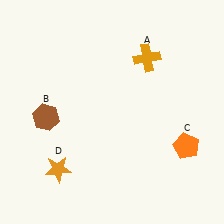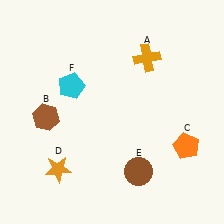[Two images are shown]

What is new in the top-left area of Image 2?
A cyan pentagon (F) was added in the top-left area of Image 2.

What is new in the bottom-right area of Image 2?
A brown circle (E) was added in the bottom-right area of Image 2.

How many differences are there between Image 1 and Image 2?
There are 2 differences between the two images.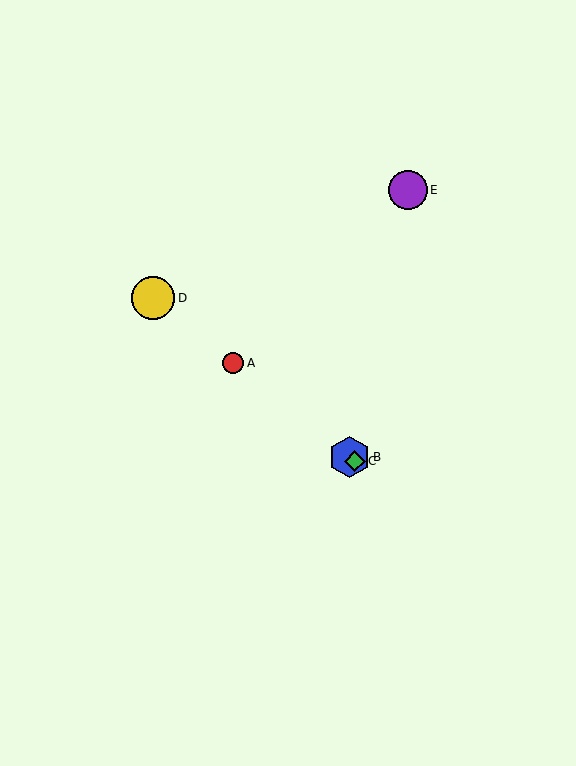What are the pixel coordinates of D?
Object D is at (153, 298).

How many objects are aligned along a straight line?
4 objects (A, B, C, D) are aligned along a straight line.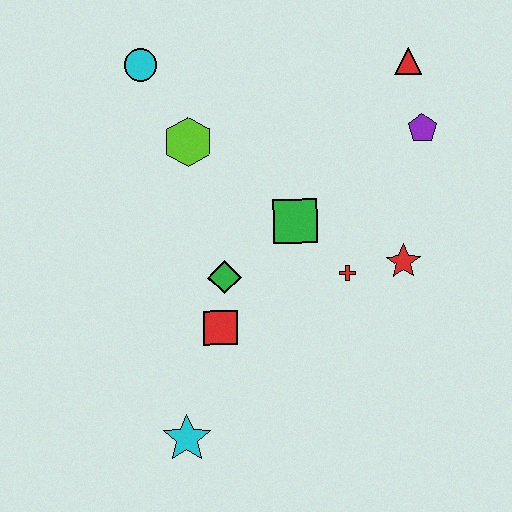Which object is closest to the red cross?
The red star is closest to the red cross.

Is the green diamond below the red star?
Yes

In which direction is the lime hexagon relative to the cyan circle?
The lime hexagon is below the cyan circle.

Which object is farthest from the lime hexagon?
The cyan star is farthest from the lime hexagon.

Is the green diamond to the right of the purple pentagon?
No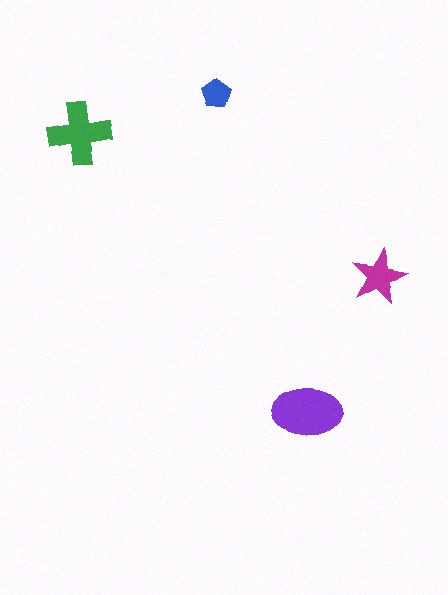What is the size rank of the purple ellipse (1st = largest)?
1st.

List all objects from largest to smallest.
The purple ellipse, the green cross, the magenta star, the blue pentagon.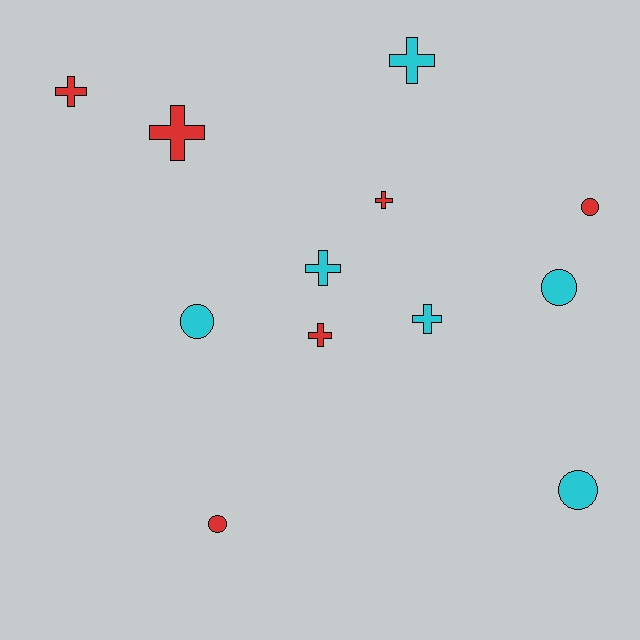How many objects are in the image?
There are 12 objects.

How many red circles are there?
There are 2 red circles.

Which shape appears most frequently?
Cross, with 7 objects.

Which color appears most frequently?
Cyan, with 6 objects.